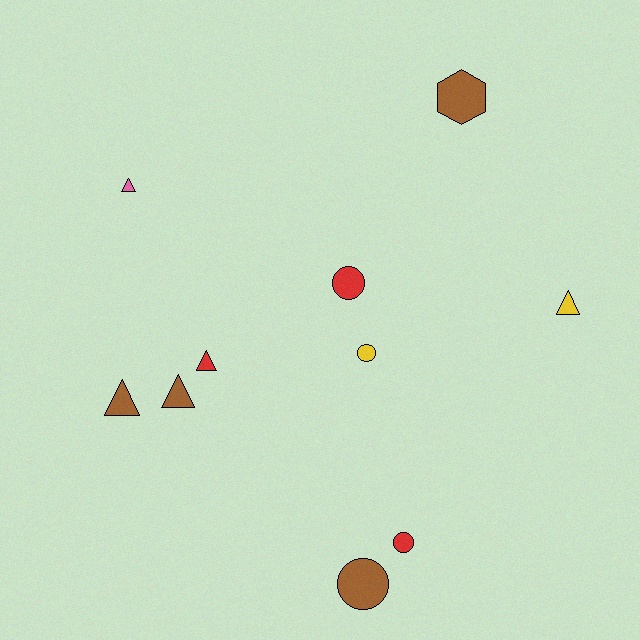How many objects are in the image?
There are 10 objects.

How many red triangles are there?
There is 1 red triangle.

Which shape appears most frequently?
Triangle, with 5 objects.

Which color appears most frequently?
Brown, with 4 objects.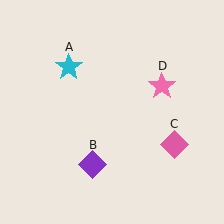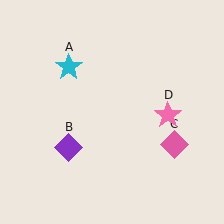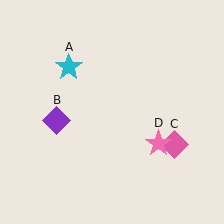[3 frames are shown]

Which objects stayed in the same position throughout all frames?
Cyan star (object A) and pink diamond (object C) remained stationary.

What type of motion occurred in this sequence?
The purple diamond (object B), pink star (object D) rotated clockwise around the center of the scene.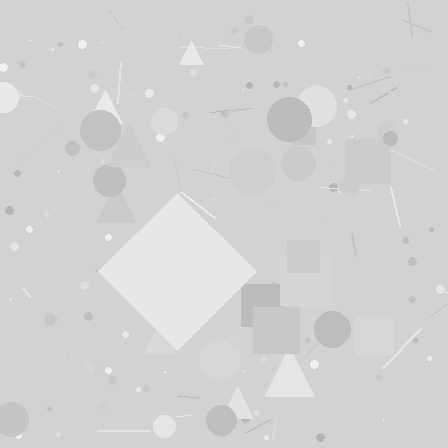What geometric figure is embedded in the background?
A diamond is embedded in the background.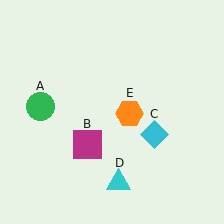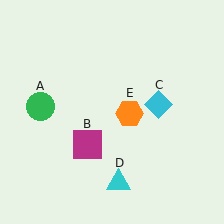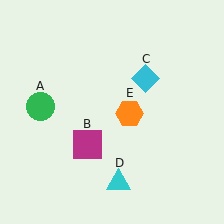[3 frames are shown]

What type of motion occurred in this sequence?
The cyan diamond (object C) rotated counterclockwise around the center of the scene.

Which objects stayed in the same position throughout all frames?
Green circle (object A) and magenta square (object B) and cyan triangle (object D) and orange hexagon (object E) remained stationary.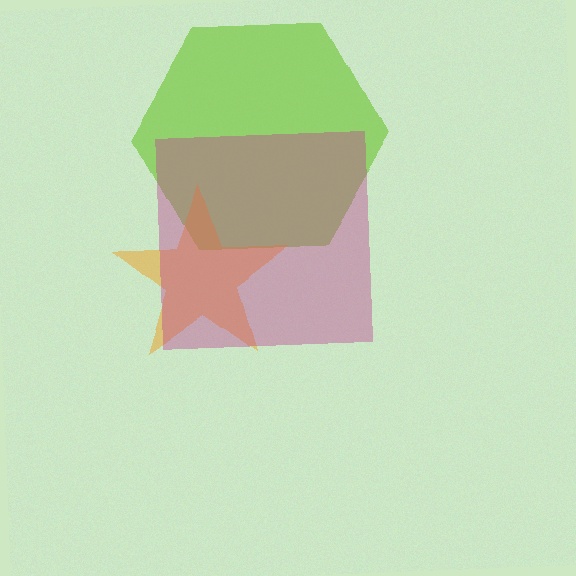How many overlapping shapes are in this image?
There are 3 overlapping shapes in the image.